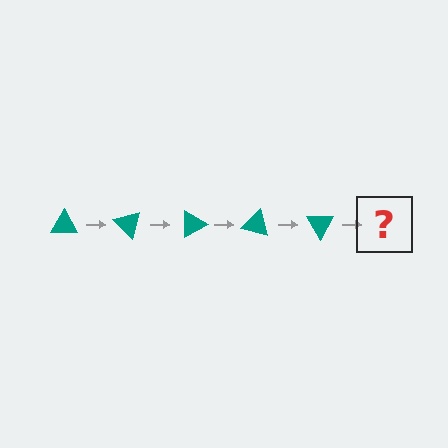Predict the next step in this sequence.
The next step is a teal triangle rotated 225 degrees.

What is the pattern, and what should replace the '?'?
The pattern is that the triangle rotates 45 degrees each step. The '?' should be a teal triangle rotated 225 degrees.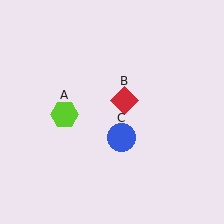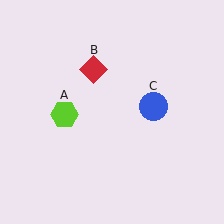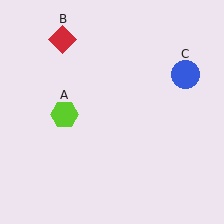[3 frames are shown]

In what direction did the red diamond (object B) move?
The red diamond (object B) moved up and to the left.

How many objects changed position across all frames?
2 objects changed position: red diamond (object B), blue circle (object C).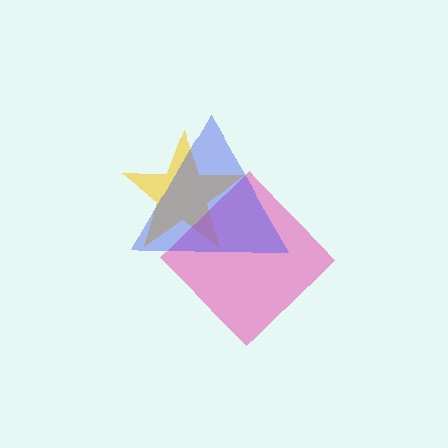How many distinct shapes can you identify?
There are 3 distinct shapes: a yellow star, a pink diamond, a blue triangle.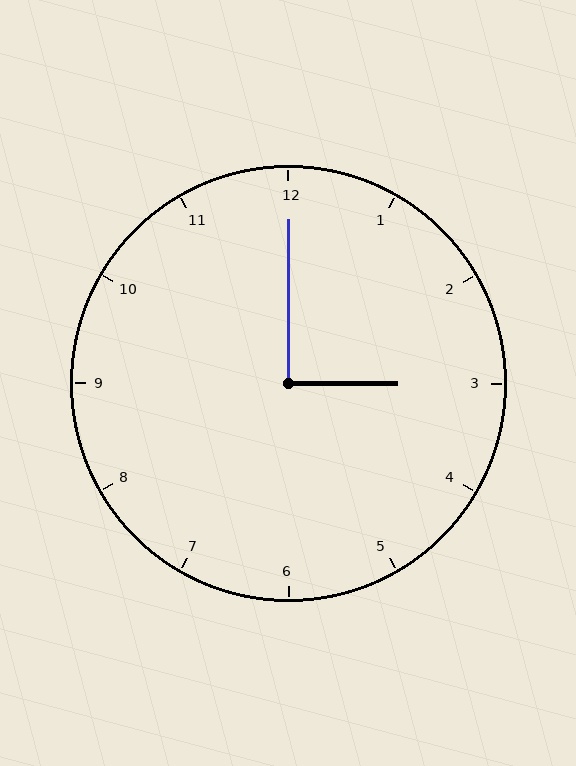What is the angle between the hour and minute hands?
Approximately 90 degrees.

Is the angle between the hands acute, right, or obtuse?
It is right.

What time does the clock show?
3:00.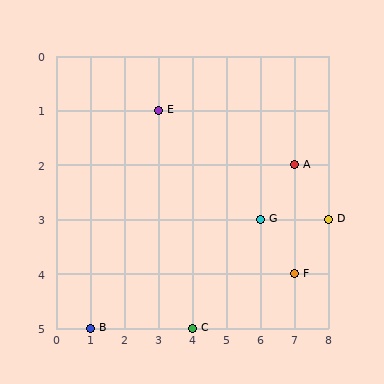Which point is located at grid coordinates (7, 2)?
Point A is at (7, 2).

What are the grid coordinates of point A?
Point A is at grid coordinates (7, 2).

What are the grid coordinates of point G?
Point G is at grid coordinates (6, 3).